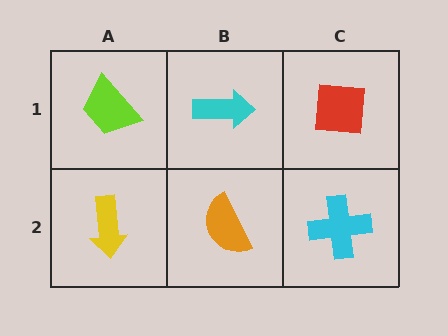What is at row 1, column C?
A red square.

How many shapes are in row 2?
3 shapes.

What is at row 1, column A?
A lime trapezoid.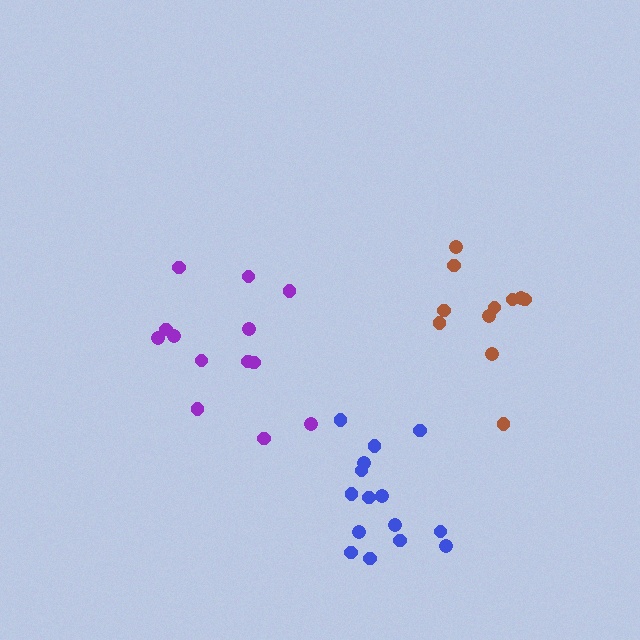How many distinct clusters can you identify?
There are 3 distinct clusters.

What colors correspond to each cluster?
The clusters are colored: purple, blue, brown.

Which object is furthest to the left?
The purple cluster is leftmost.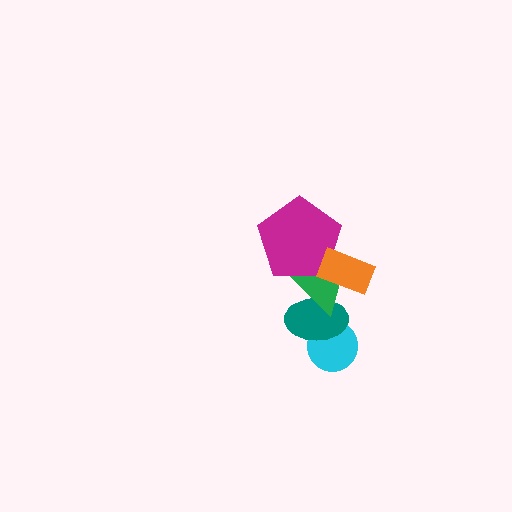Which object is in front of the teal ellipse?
The green triangle is in front of the teal ellipse.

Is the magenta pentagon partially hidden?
Yes, it is partially covered by another shape.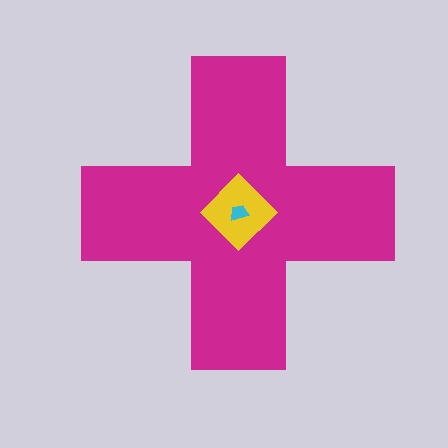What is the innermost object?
The cyan trapezoid.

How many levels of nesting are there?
3.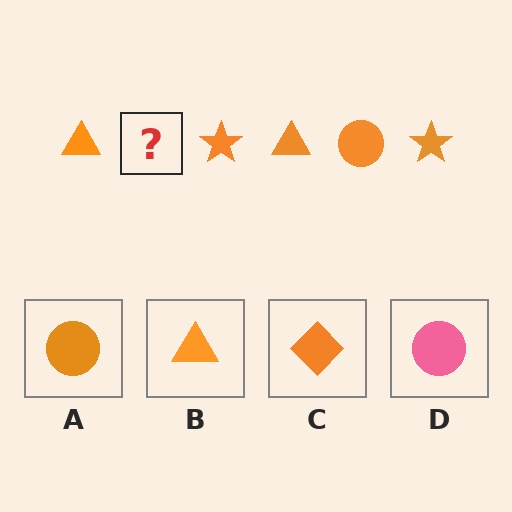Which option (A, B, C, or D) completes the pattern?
A.